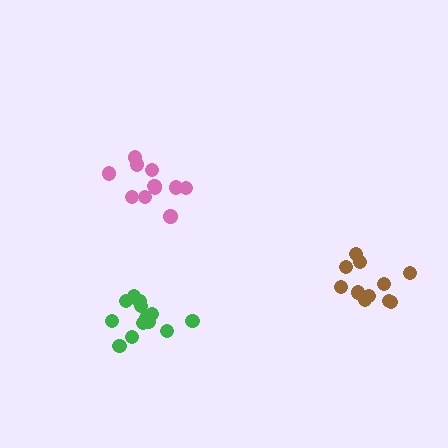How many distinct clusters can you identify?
There are 3 distinct clusters.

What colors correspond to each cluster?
The clusters are colored: green, brown, pink.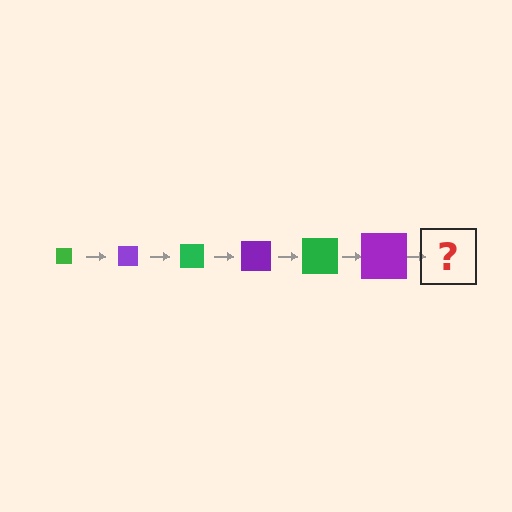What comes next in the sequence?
The next element should be a green square, larger than the previous one.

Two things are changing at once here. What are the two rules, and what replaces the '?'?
The two rules are that the square grows larger each step and the color cycles through green and purple. The '?' should be a green square, larger than the previous one.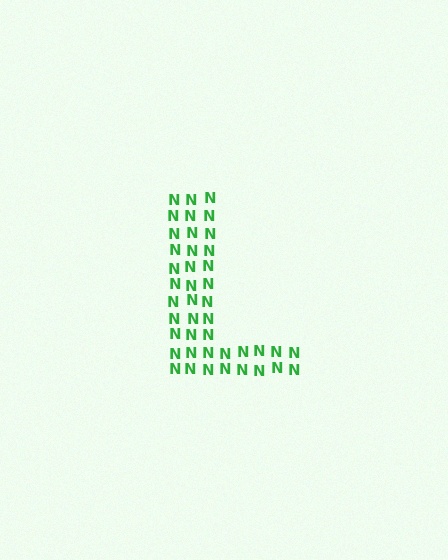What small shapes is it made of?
It is made of small letter N's.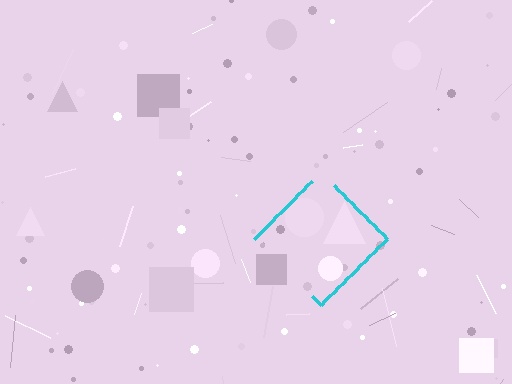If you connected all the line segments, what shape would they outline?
They would outline a diamond.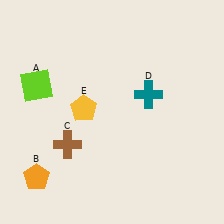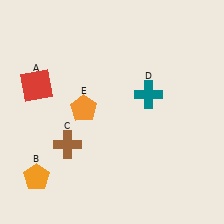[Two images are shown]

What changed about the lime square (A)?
In Image 1, A is lime. In Image 2, it changed to red.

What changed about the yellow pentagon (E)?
In Image 1, E is yellow. In Image 2, it changed to orange.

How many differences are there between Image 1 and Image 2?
There are 2 differences between the two images.